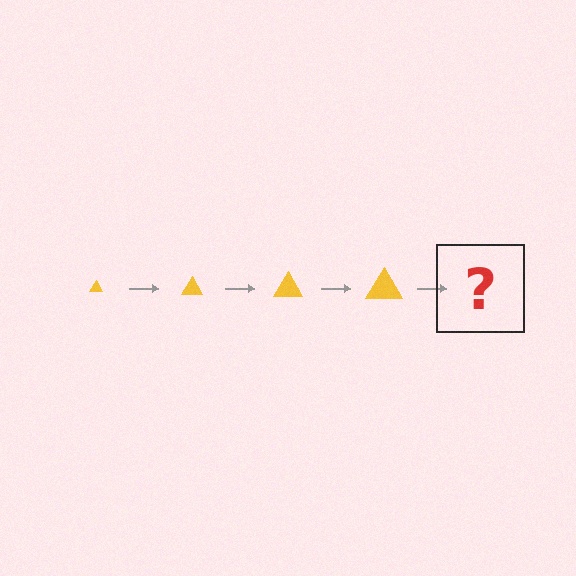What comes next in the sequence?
The next element should be a yellow triangle, larger than the previous one.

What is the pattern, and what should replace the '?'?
The pattern is that the triangle gets progressively larger each step. The '?' should be a yellow triangle, larger than the previous one.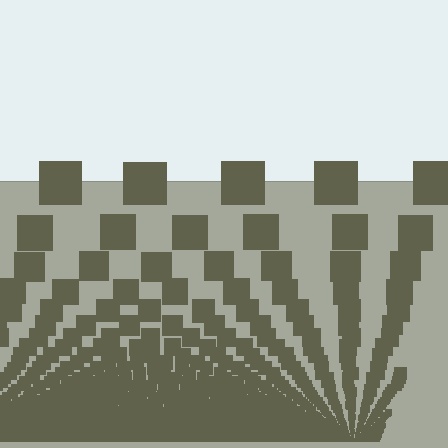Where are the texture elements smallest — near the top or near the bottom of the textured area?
Near the bottom.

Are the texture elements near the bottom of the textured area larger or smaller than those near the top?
Smaller. The gradient is inverted — elements near the bottom are smaller and denser.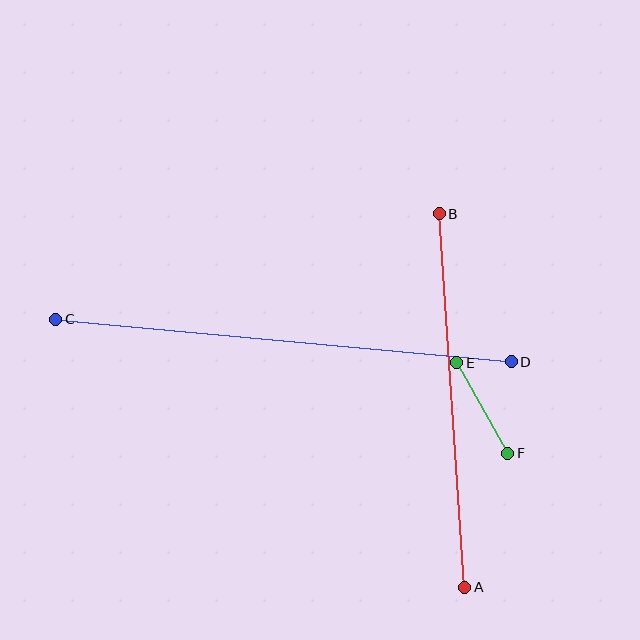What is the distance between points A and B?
The distance is approximately 374 pixels.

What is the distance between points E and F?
The distance is approximately 104 pixels.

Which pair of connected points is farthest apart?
Points C and D are farthest apart.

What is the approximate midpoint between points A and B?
The midpoint is at approximately (452, 400) pixels.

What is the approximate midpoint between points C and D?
The midpoint is at approximately (284, 341) pixels.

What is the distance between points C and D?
The distance is approximately 457 pixels.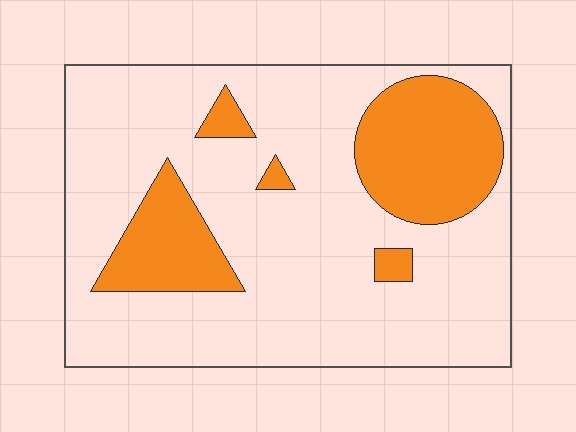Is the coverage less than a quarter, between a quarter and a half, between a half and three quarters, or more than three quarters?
Less than a quarter.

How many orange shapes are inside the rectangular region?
5.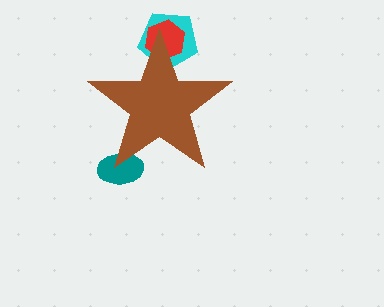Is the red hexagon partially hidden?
Yes, the red hexagon is partially hidden behind the brown star.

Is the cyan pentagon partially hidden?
Yes, the cyan pentagon is partially hidden behind the brown star.